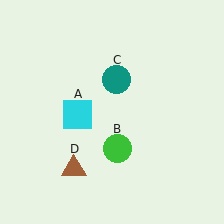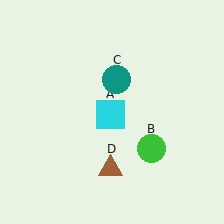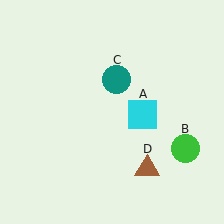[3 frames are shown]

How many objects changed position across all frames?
3 objects changed position: cyan square (object A), green circle (object B), brown triangle (object D).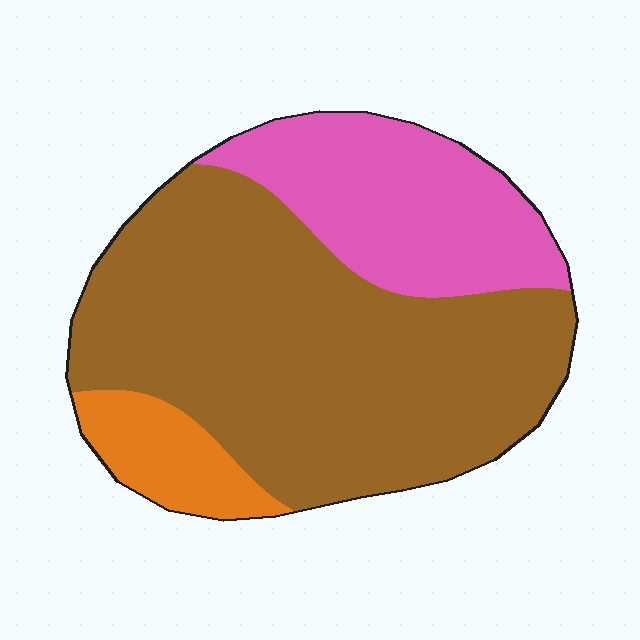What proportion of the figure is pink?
Pink covers 26% of the figure.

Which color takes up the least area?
Orange, at roughly 10%.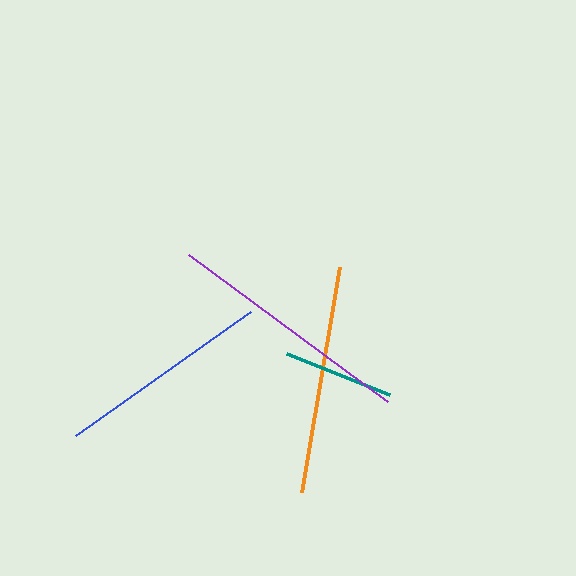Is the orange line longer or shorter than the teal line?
The orange line is longer than the teal line.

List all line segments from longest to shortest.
From longest to shortest: purple, orange, blue, teal.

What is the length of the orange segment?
The orange segment is approximately 228 pixels long.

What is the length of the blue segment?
The blue segment is approximately 214 pixels long.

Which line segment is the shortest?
The teal line is the shortest at approximately 111 pixels.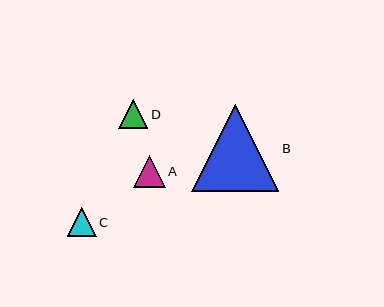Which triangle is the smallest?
Triangle C is the smallest with a size of approximately 29 pixels.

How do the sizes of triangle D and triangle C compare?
Triangle D and triangle C are approximately the same size.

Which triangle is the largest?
Triangle B is the largest with a size of approximately 87 pixels.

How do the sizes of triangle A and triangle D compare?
Triangle A and triangle D are approximately the same size.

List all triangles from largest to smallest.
From largest to smallest: B, A, D, C.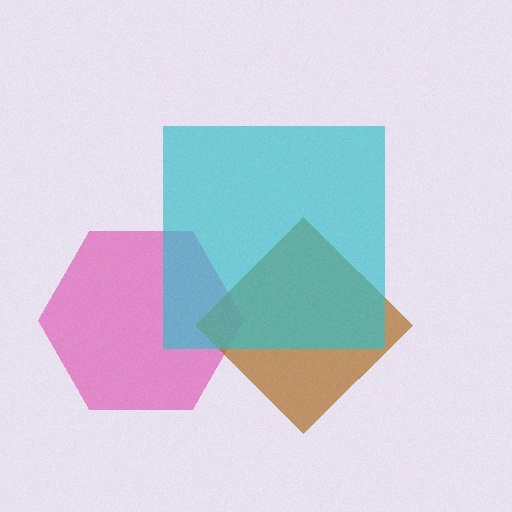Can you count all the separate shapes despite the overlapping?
Yes, there are 3 separate shapes.